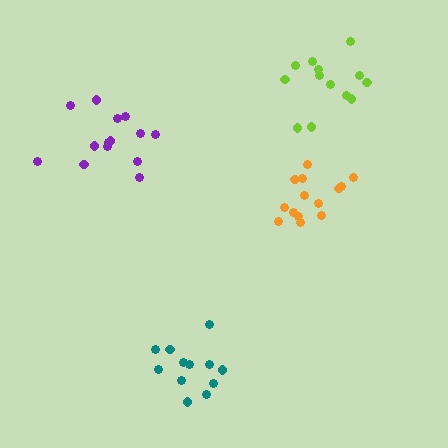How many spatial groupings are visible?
There are 4 spatial groupings.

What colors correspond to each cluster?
The clusters are colored: purple, teal, lime, orange.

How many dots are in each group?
Group 1: 14 dots, Group 2: 12 dots, Group 3: 13 dots, Group 4: 14 dots (53 total).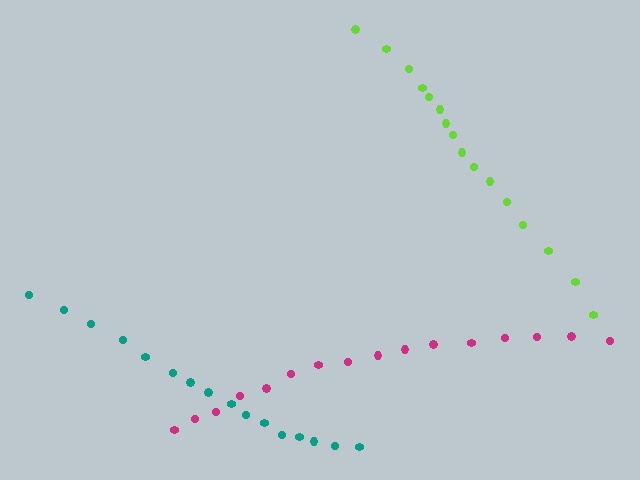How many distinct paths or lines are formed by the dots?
There are 3 distinct paths.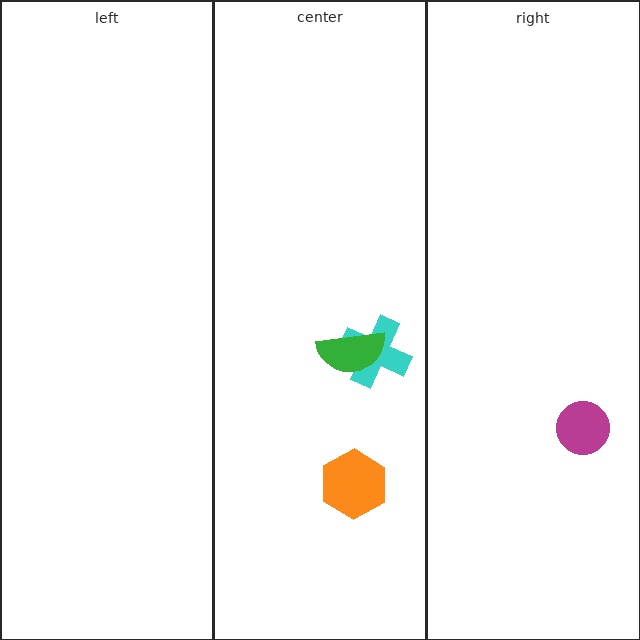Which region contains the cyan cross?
The center region.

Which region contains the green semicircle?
The center region.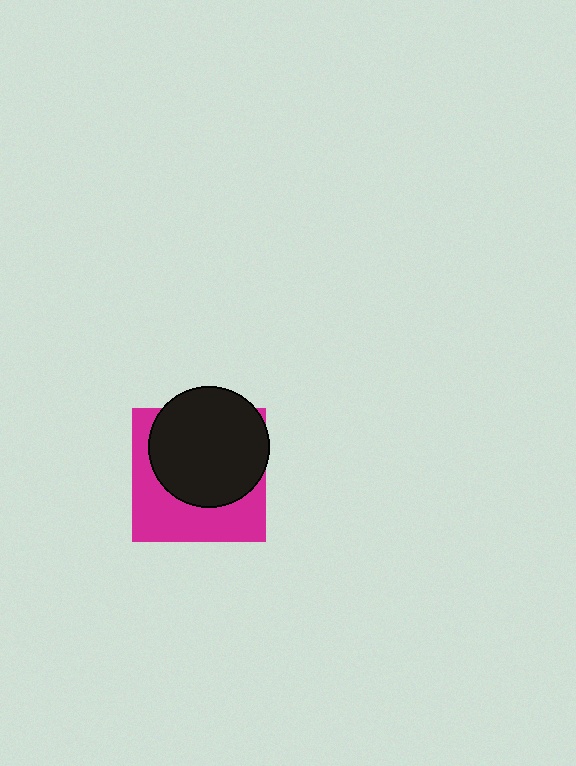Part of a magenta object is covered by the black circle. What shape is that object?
It is a square.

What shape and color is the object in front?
The object in front is a black circle.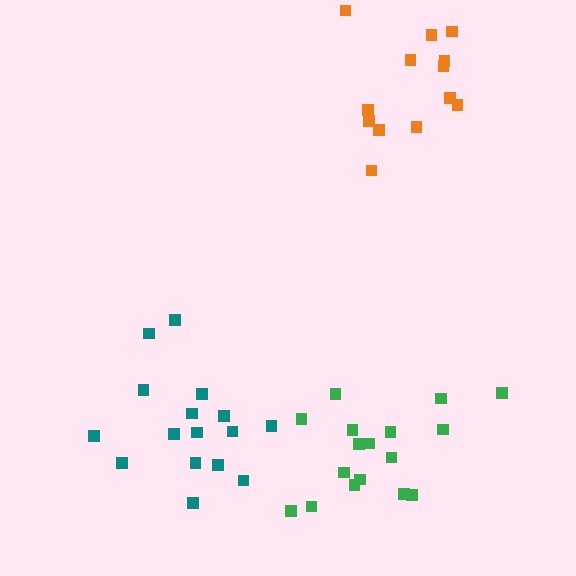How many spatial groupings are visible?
There are 3 spatial groupings.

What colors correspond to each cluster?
The clusters are colored: teal, green, orange.